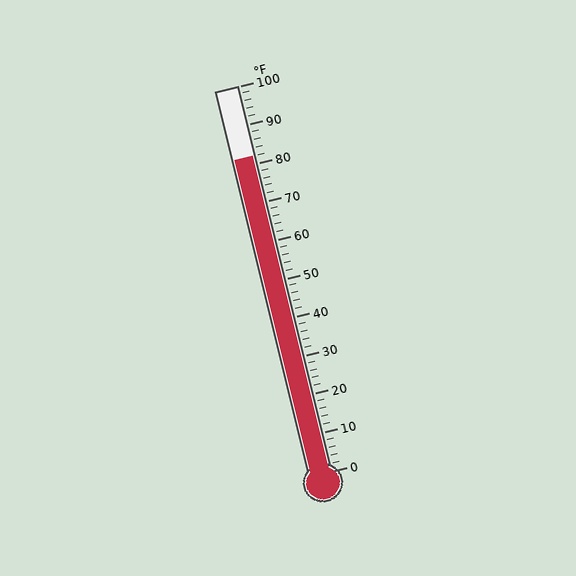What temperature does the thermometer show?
The thermometer shows approximately 82°F.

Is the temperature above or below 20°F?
The temperature is above 20°F.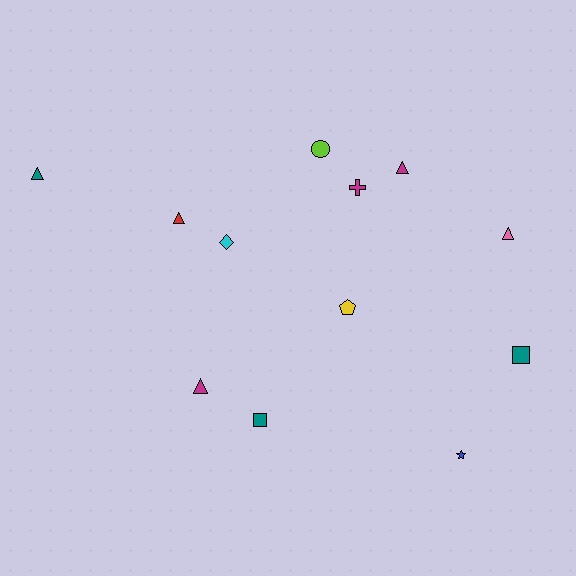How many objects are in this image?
There are 12 objects.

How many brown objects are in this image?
There are no brown objects.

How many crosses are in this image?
There is 1 cross.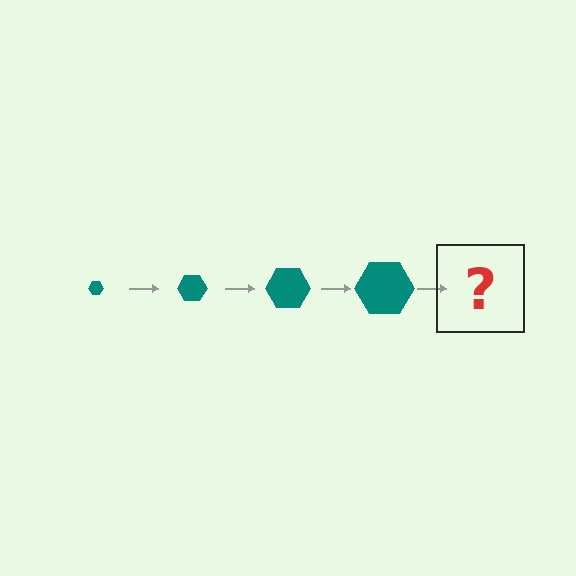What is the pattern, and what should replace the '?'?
The pattern is that the hexagon gets progressively larger each step. The '?' should be a teal hexagon, larger than the previous one.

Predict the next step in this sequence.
The next step is a teal hexagon, larger than the previous one.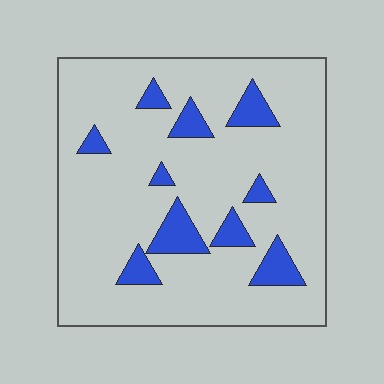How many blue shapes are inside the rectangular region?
10.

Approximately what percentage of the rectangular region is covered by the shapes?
Approximately 15%.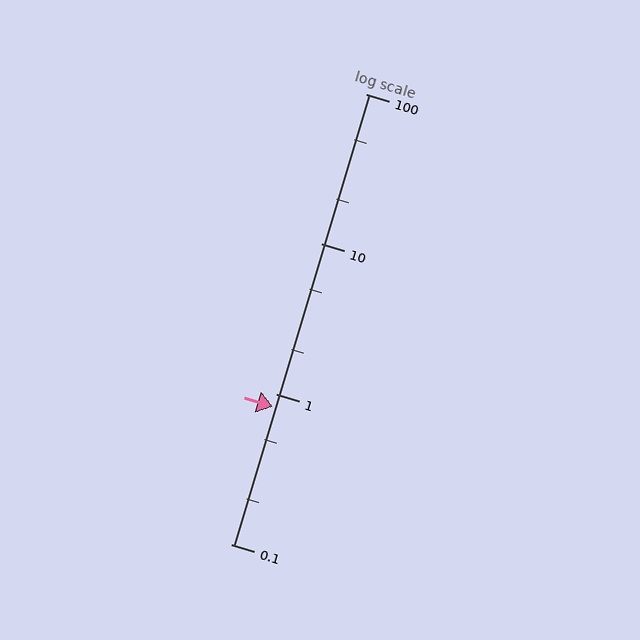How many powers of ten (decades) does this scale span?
The scale spans 3 decades, from 0.1 to 100.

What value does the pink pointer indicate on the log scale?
The pointer indicates approximately 0.82.